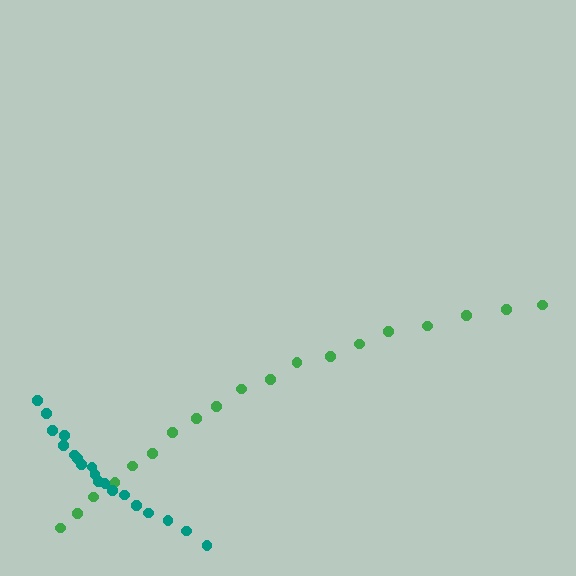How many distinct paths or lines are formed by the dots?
There are 2 distinct paths.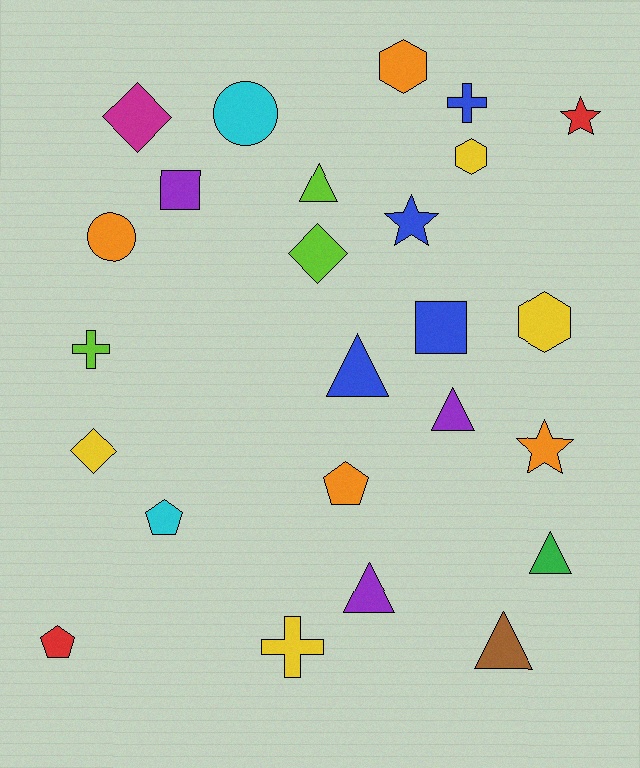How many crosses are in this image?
There are 3 crosses.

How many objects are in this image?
There are 25 objects.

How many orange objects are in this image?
There are 4 orange objects.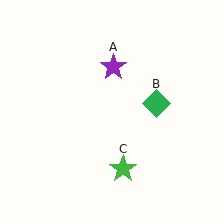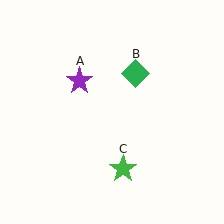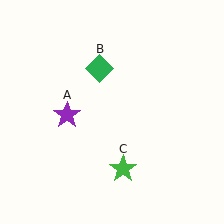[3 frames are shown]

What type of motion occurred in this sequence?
The purple star (object A), green diamond (object B) rotated counterclockwise around the center of the scene.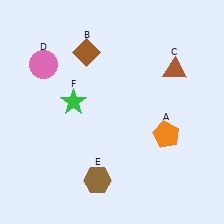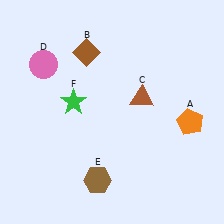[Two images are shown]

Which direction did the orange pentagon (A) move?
The orange pentagon (A) moved right.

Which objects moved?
The objects that moved are: the orange pentagon (A), the brown triangle (C).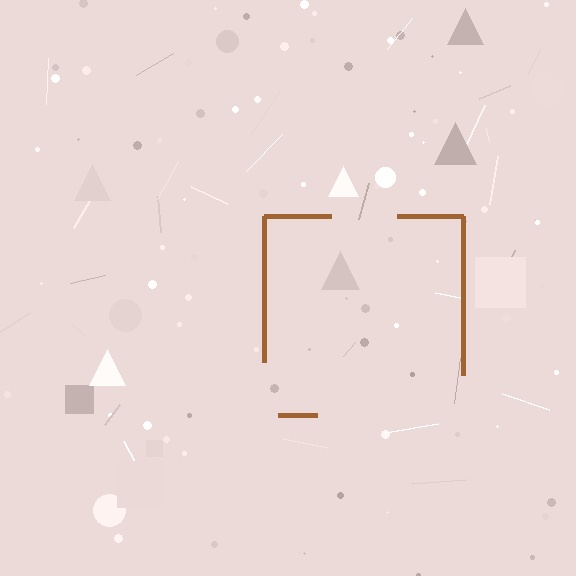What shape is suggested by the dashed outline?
The dashed outline suggests a square.